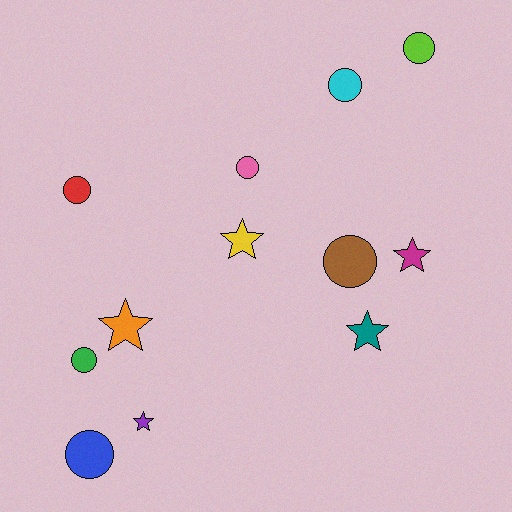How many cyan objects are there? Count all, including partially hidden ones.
There is 1 cyan object.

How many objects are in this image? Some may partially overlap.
There are 12 objects.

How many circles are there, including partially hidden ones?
There are 7 circles.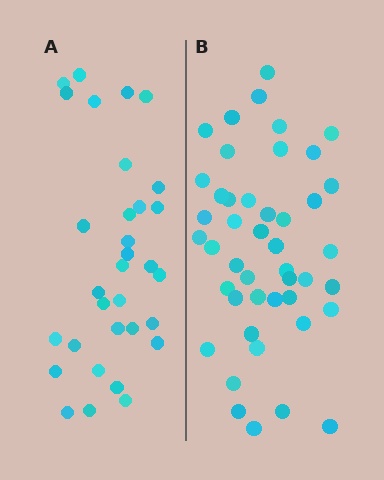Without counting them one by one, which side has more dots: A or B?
Region B (the right region) has more dots.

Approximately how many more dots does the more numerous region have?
Region B has approximately 15 more dots than region A.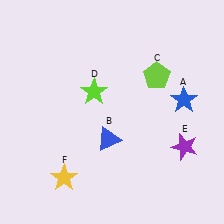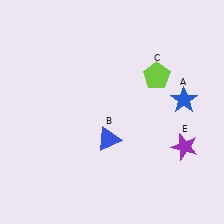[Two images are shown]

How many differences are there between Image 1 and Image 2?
There are 2 differences between the two images.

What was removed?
The yellow star (F), the lime star (D) were removed in Image 2.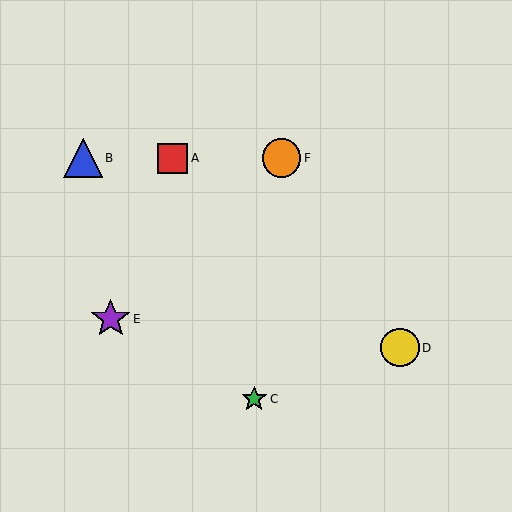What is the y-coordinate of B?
Object B is at y≈158.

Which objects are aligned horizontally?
Objects A, B, F are aligned horizontally.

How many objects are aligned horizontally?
3 objects (A, B, F) are aligned horizontally.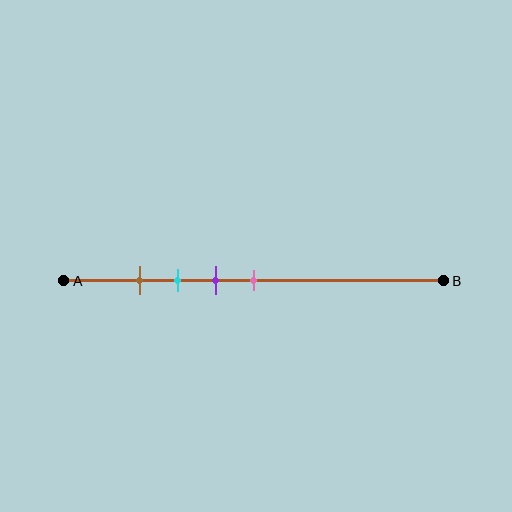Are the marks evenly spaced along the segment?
Yes, the marks are approximately evenly spaced.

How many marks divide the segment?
There are 4 marks dividing the segment.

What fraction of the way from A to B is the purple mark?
The purple mark is approximately 40% (0.4) of the way from A to B.